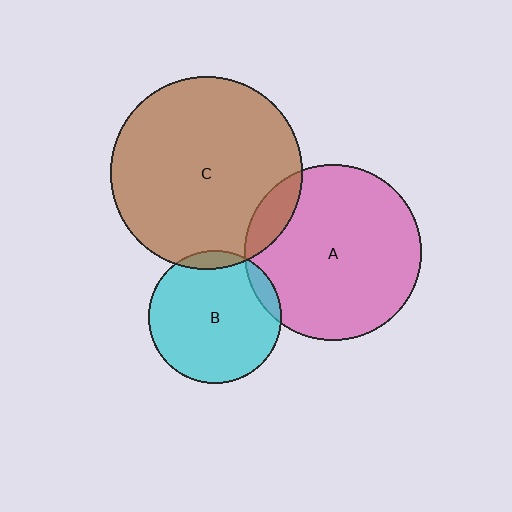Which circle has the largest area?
Circle C (brown).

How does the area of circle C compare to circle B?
Approximately 2.1 times.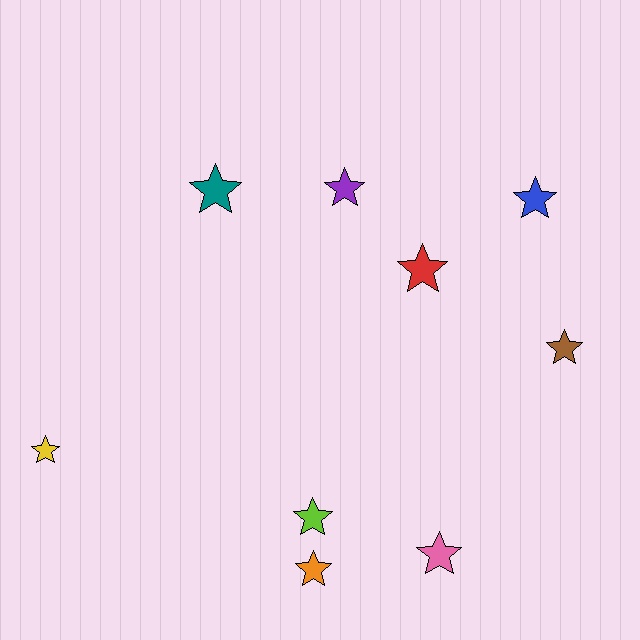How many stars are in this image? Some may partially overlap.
There are 9 stars.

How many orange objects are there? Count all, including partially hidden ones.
There is 1 orange object.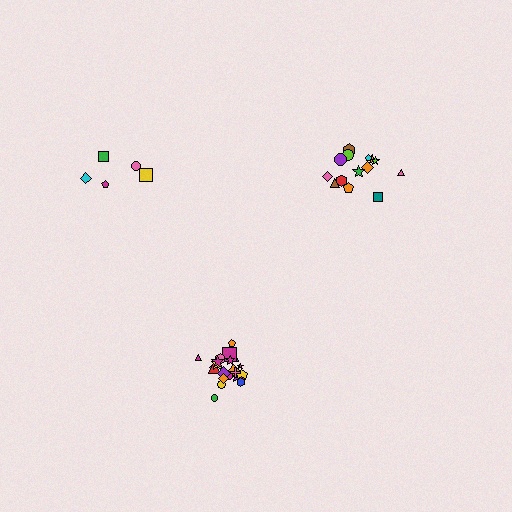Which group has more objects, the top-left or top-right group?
The top-right group.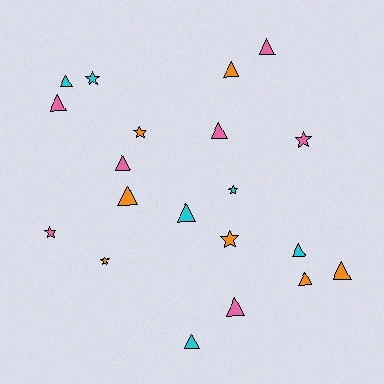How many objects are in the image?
There are 20 objects.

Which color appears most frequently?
Pink, with 7 objects.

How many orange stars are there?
There are 3 orange stars.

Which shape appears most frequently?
Triangle, with 13 objects.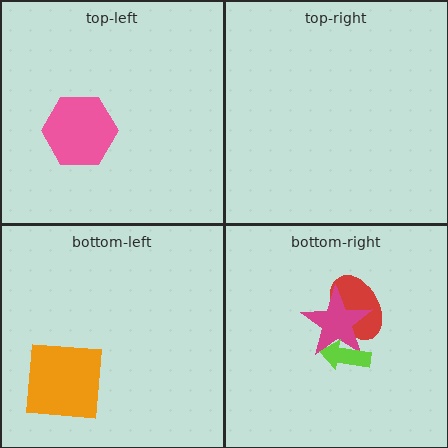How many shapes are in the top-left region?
1.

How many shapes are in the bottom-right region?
3.